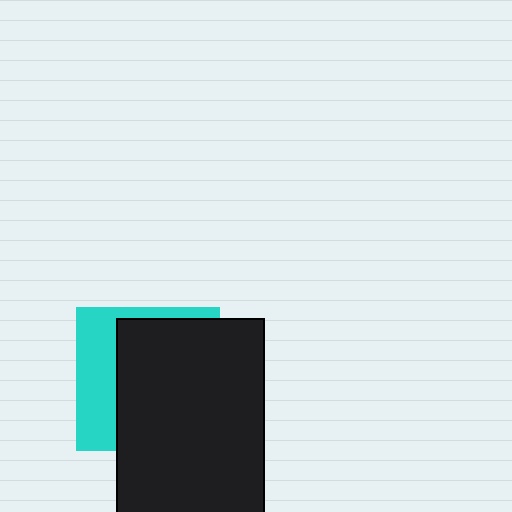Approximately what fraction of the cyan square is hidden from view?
Roughly 67% of the cyan square is hidden behind the black rectangle.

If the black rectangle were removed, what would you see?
You would see the complete cyan square.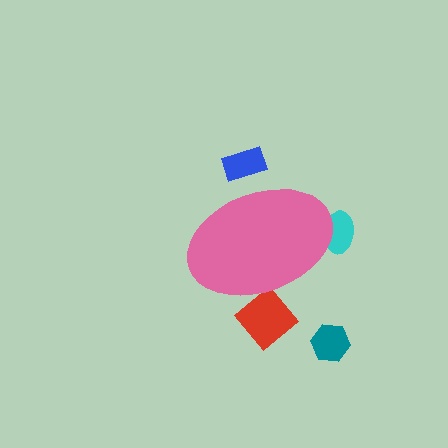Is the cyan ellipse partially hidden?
Yes, the cyan ellipse is partially hidden behind the pink ellipse.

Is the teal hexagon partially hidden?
No, the teal hexagon is fully visible.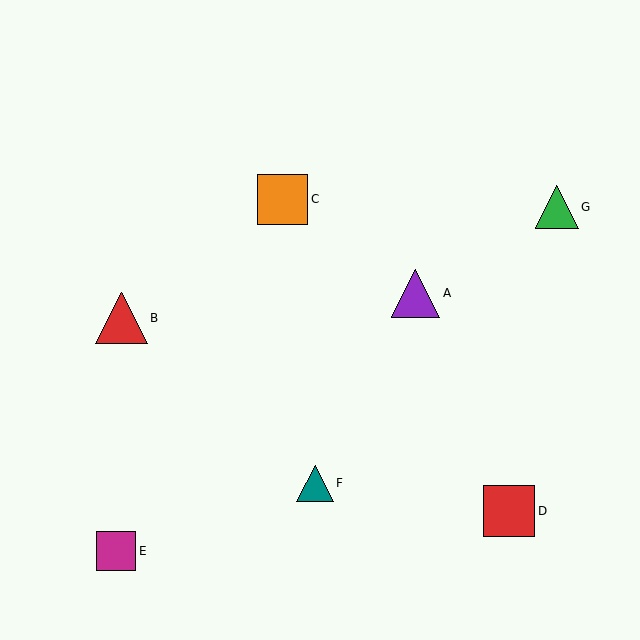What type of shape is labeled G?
Shape G is a green triangle.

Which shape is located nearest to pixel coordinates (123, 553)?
The magenta square (labeled E) at (116, 551) is nearest to that location.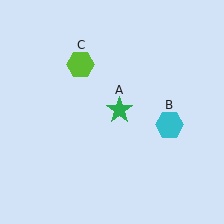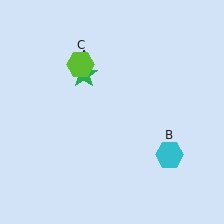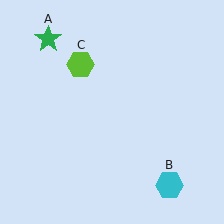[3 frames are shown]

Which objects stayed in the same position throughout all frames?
Lime hexagon (object C) remained stationary.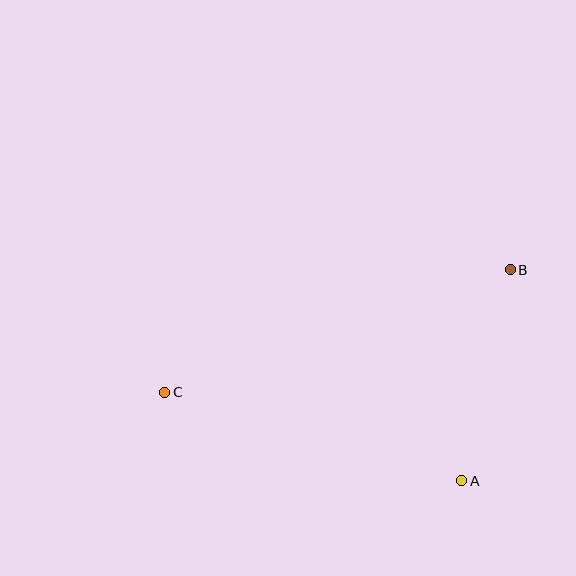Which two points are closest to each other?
Points A and B are closest to each other.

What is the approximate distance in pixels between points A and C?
The distance between A and C is approximately 309 pixels.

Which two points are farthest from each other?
Points B and C are farthest from each other.